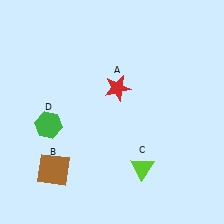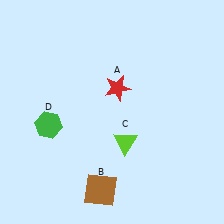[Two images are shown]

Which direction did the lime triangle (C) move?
The lime triangle (C) moved up.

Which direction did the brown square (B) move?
The brown square (B) moved right.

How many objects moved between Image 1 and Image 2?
2 objects moved between the two images.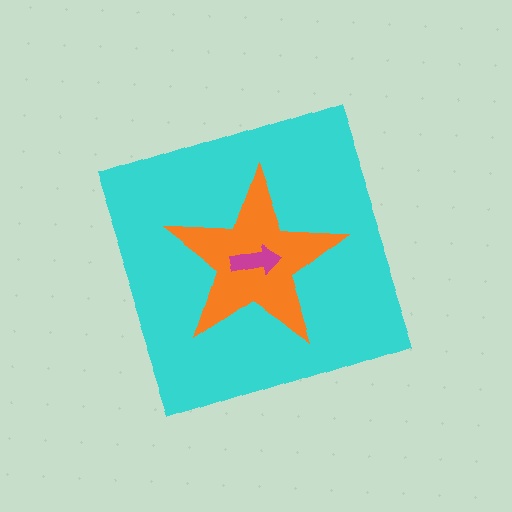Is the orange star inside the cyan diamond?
Yes.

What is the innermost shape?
The magenta arrow.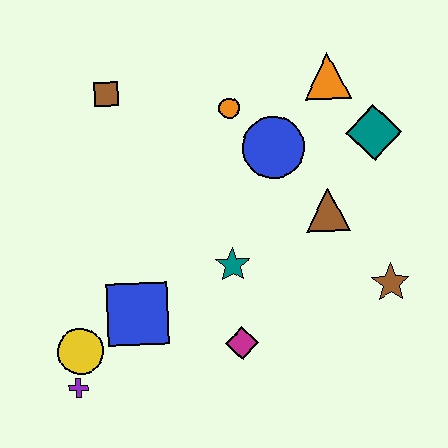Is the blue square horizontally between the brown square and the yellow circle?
No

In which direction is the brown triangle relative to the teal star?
The brown triangle is to the right of the teal star.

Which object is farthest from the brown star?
The brown square is farthest from the brown star.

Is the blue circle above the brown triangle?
Yes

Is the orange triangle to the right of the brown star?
No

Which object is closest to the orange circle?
The blue circle is closest to the orange circle.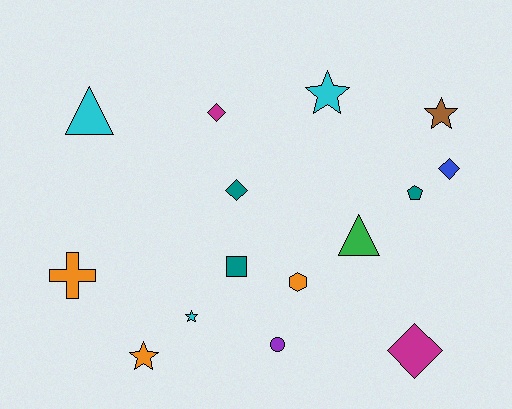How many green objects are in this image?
There is 1 green object.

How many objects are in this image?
There are 15 objects.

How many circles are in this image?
There is 1 circle.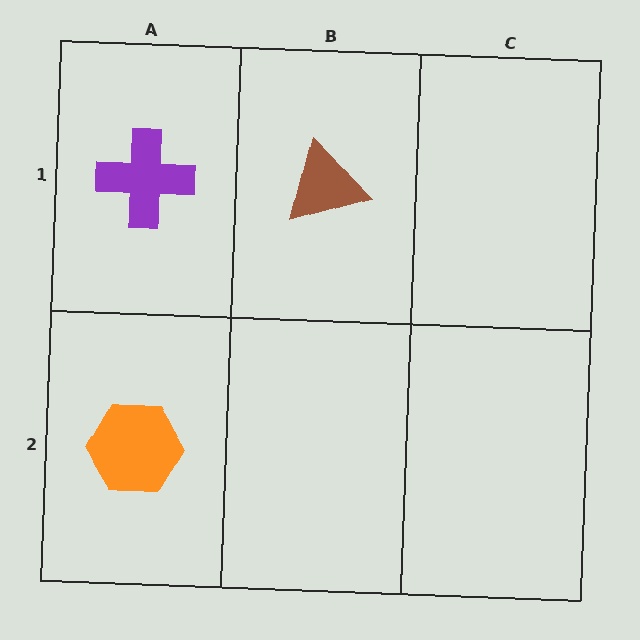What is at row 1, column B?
A brown triangle.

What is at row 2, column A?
An orange hexagon.